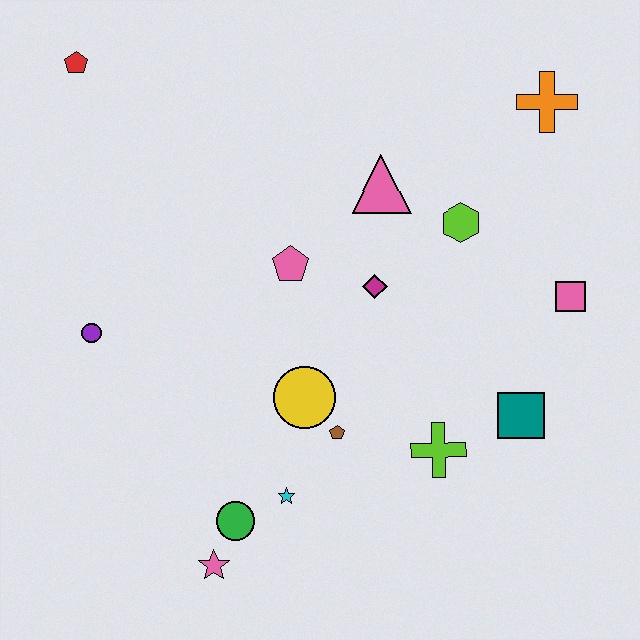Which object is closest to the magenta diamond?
The pink pentagon is closest to the magenta diamond.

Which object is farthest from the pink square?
The red pentagon is farthest from the pink square.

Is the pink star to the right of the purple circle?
Yes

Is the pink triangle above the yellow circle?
Yes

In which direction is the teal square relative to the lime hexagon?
The teal square is below the lime hexagon.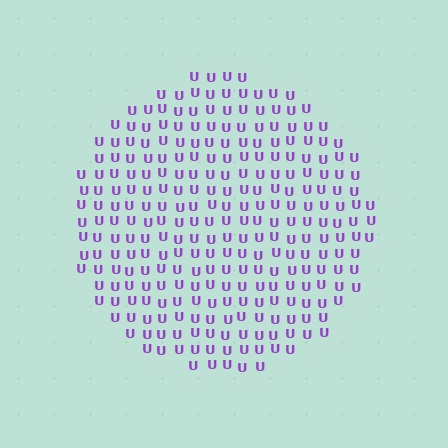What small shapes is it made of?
It is made of small letter U's.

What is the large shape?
The large shape is a circle.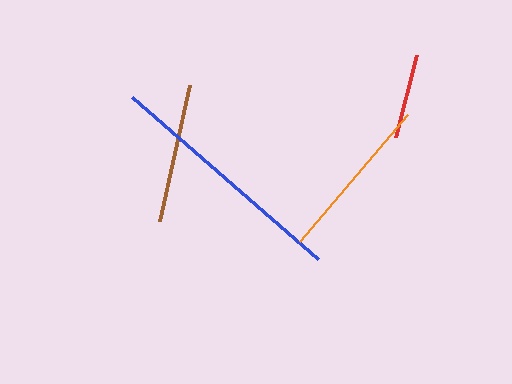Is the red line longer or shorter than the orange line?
The orange line is longer than the red line.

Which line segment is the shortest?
The red line is the shortest at approximately 85 pixels.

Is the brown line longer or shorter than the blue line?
The blue line is longer than the brown line.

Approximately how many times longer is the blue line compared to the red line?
The blue line is approximately 2.9 times the length of the red line.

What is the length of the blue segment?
The blue segment is approximately 247 pixels long.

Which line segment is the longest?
The blue line is the longest at approximately 247 pixels.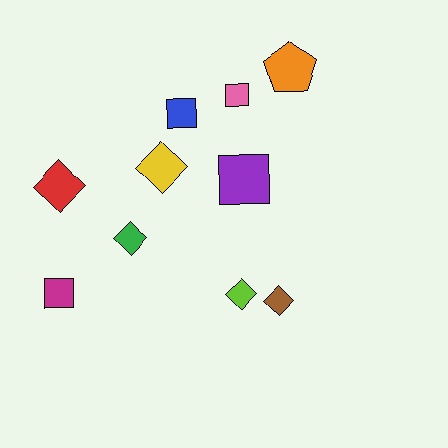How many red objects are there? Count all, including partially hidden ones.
There is 1 red object.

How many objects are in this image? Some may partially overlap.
There are 10 objects.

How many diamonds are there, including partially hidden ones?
There are 5 diamonds.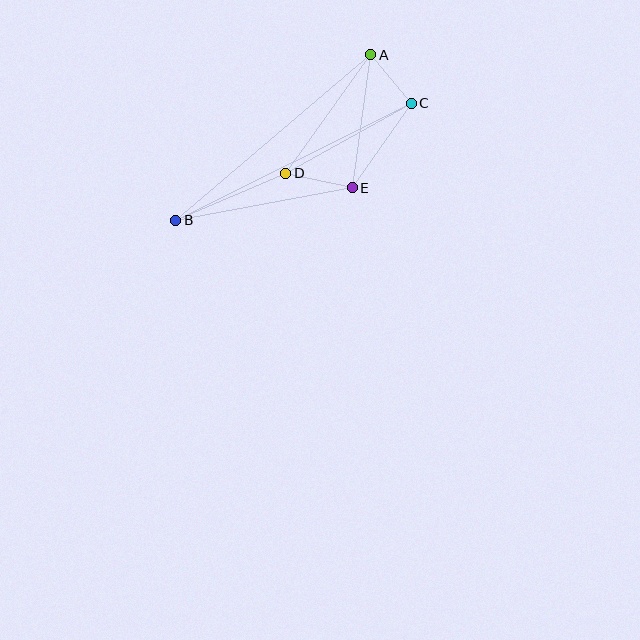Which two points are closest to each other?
Points A and C are closest to each other.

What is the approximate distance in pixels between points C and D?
The distance between C and D is approximately 144 pixels.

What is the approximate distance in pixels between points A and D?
The distance between A and D is approximately 146 pixels.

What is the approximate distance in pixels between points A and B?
The distance between A and B is approximately 256 pixels.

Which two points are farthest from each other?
Points B and C are farthest from each other.